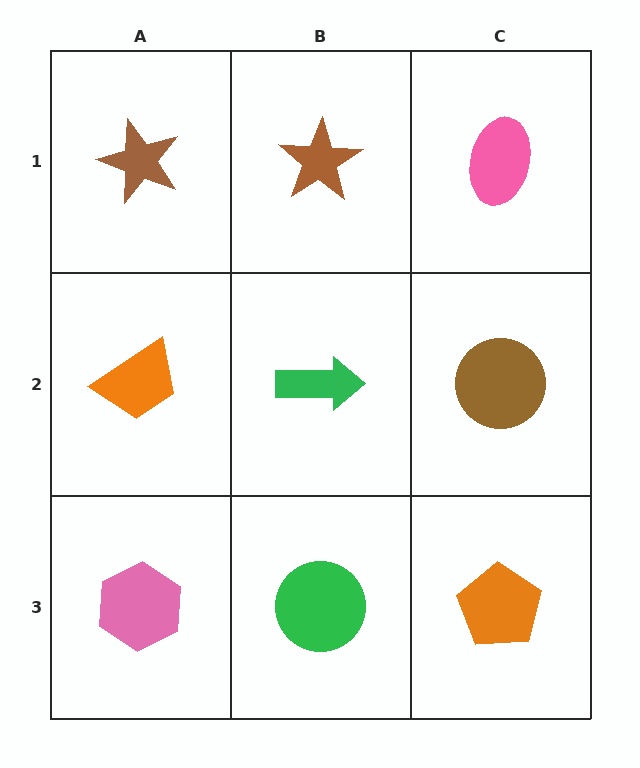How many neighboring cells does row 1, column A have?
2.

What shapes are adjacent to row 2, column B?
A brown star (row 1, column B), a green circle (row 3, column B), an orange trapezoid (row 2, column A), a brown circle (row 2, column C).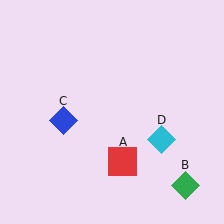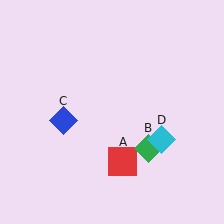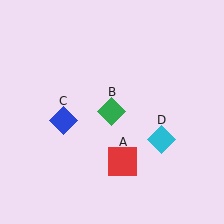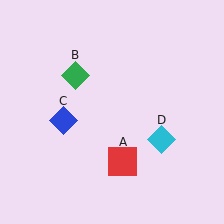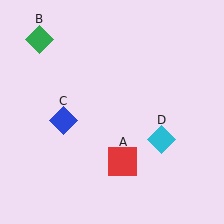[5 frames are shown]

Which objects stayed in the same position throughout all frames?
Red square (object A) and blue diamond (object C) and cyan diamond (object D) remained stationary.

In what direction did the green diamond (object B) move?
The green diamond (object B) moved up and to the left.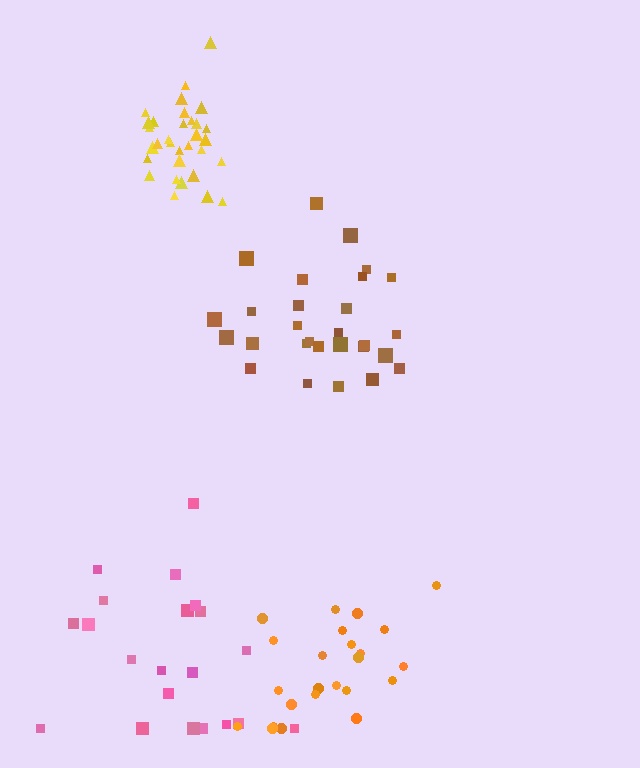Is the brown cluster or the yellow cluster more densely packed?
Yellow.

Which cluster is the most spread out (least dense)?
Pink.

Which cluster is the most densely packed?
Yellow.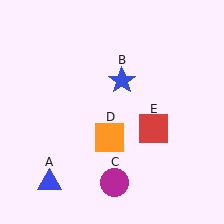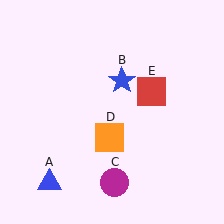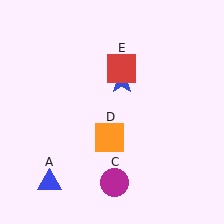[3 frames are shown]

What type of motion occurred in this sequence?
The red square (object E) rotated counterclockwise around the center of the scene.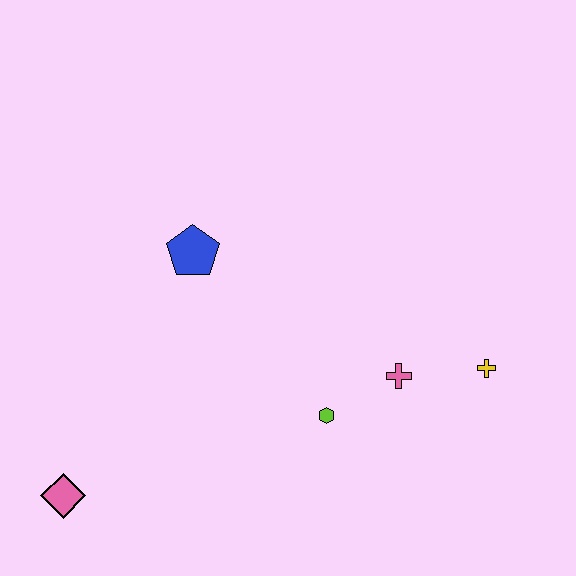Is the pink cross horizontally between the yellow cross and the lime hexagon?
Yes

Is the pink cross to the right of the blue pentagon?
Yes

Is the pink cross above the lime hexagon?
Yes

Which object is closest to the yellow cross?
The pink cross is closest to the yellow cross.